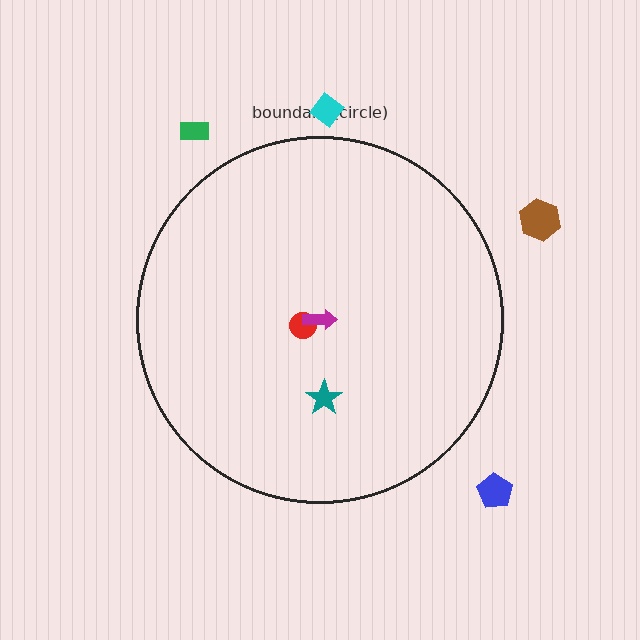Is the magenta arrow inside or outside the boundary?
Inside.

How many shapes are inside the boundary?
3 inside, 4 outside.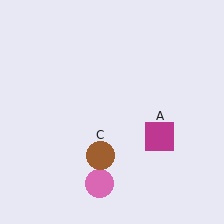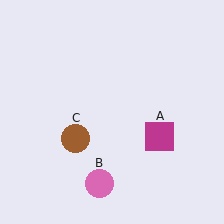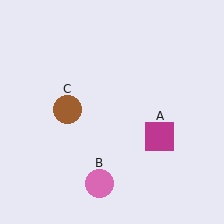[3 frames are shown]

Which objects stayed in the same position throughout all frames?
Magenta square (object A) and pink circle (object B) remained stationary.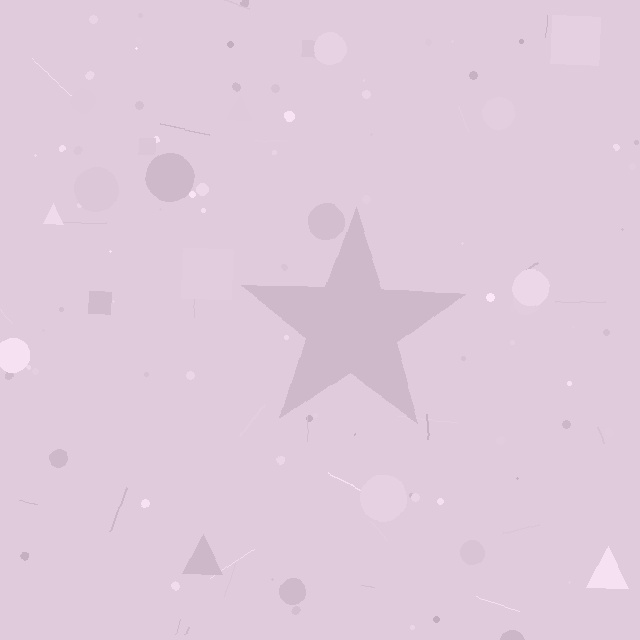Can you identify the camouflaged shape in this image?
The camouflaged shape is a star.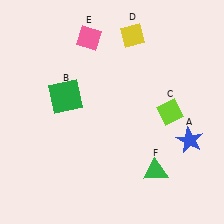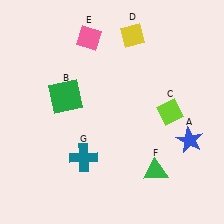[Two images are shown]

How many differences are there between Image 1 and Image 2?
There is 1 difference between the two images.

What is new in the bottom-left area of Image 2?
A teal cross (G) was added in the bottom-left area of Image 2.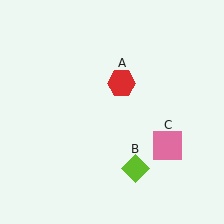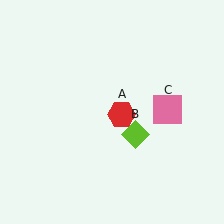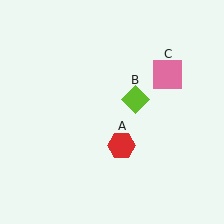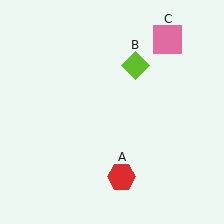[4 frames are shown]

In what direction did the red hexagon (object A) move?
The red hexagon (object A) moved down.